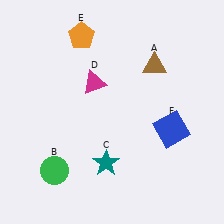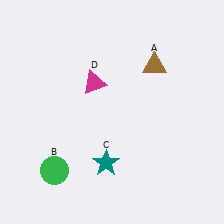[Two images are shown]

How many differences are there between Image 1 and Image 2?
There are 2 differences between the two images.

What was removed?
The orange pentagon (E), the blue square (F) were removed in Image 2.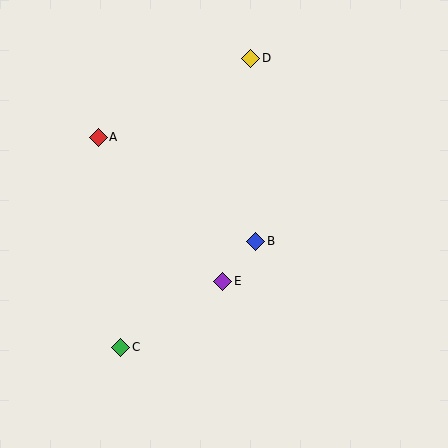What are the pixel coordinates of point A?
Point A is at (98, 137).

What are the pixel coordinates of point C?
Point C is at (121, 347).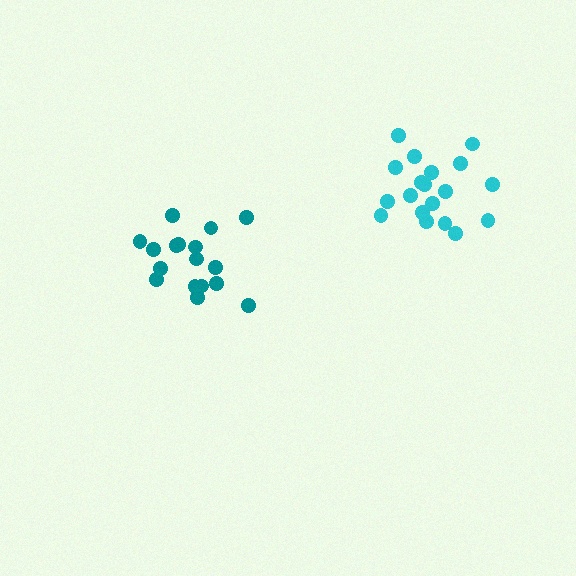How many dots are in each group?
Group 1: 17 dots, Group 2: 19 dots (36 total).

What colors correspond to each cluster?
The clusters are colored: teal, cyan.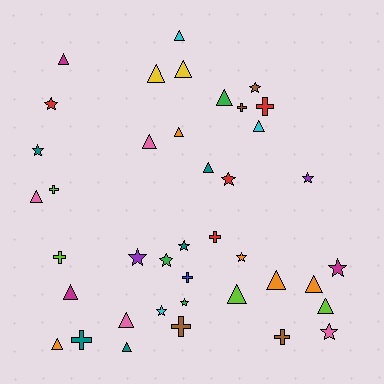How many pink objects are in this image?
There are 4 pink objects.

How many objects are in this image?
There are 40 objects.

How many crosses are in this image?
There are 9 crosses.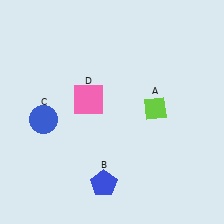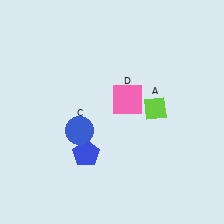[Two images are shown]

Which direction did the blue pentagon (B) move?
The blue pentagon (B) moved up.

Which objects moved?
The objects that moved are: the blue pentagon (B), the blue circle (C), the pink square (D).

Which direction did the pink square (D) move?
The pink square (D) moved right.